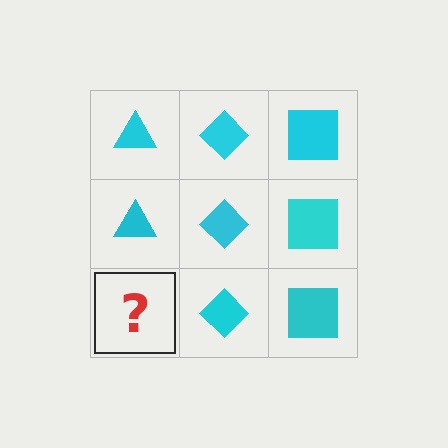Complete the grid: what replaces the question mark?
The question mark should be replaced with a cyan triangle.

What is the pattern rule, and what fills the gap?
The rule is that each column has a consistent shape. The gap should be filled with a cyan triangle.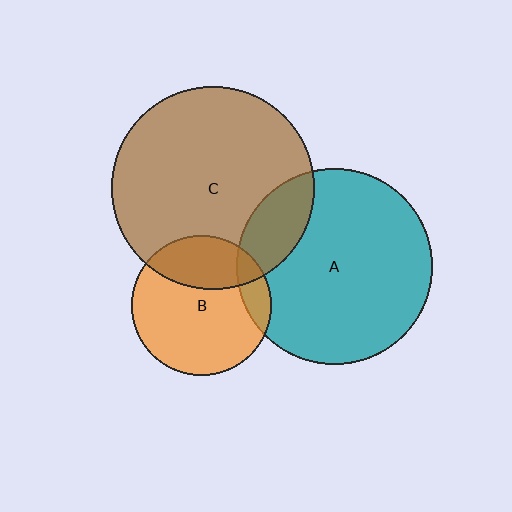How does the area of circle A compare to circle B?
Approximately 2.0 times.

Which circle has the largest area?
Circle C (brown).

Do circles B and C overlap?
Yes.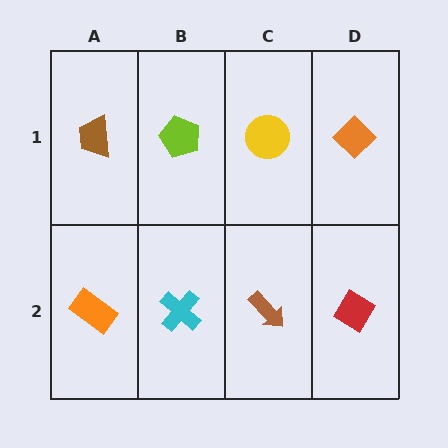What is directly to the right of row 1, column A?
A lime pentagon.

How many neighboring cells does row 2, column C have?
3.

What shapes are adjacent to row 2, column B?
A lime pentagon (row 1, column B), an orange rectangle (row 2, column A), a brown arrow (row 2, column C).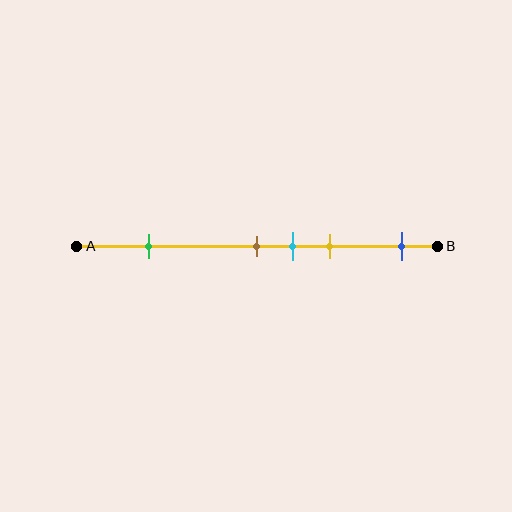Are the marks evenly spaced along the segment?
No, the marks are not evenly spaced.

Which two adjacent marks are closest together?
The brown and cyan marks are the closest adjacent pair.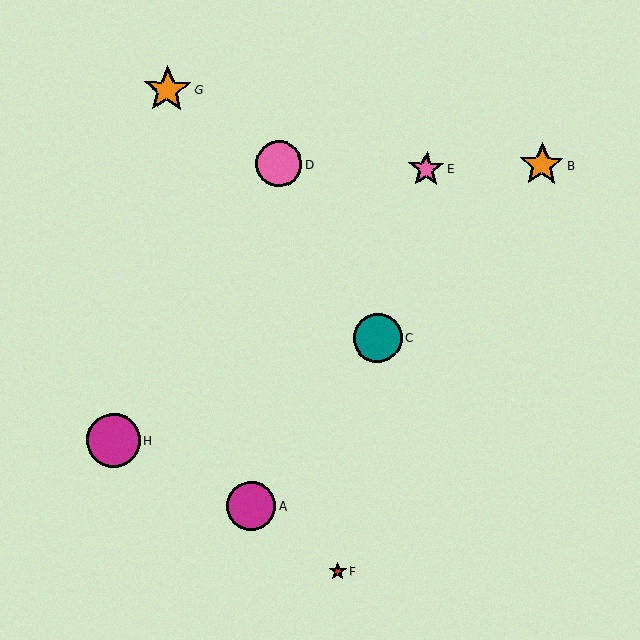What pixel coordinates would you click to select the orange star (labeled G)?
Click at (167, 90) to select the orange star G.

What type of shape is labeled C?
Shape C is a teal circle.